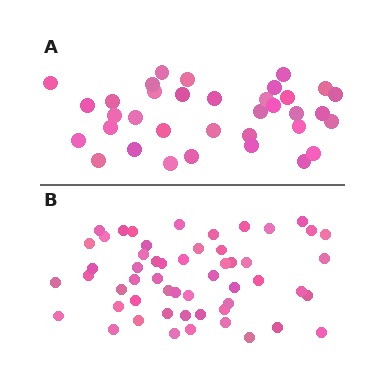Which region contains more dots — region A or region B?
Region B (the bottom region) has more dots.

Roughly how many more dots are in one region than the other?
Region B has approximately 20 more dots than region A.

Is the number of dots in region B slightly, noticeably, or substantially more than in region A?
Region B has substantially more. The ratio is roughly 1.5 to 1.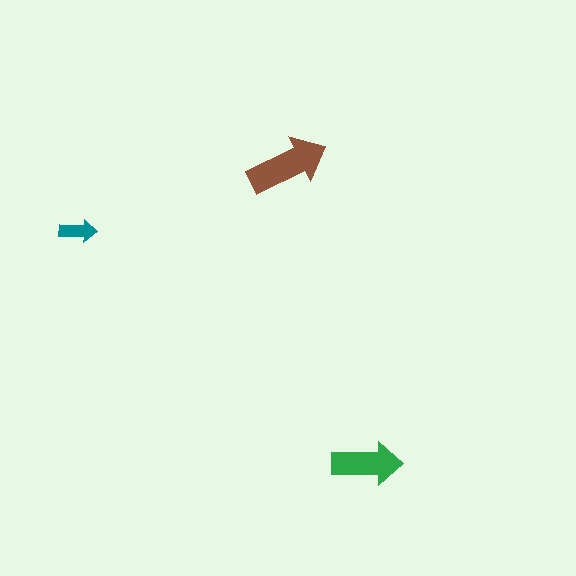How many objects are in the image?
There are 3 objects in the image.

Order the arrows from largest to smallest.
the brown one, the green one, the teal one.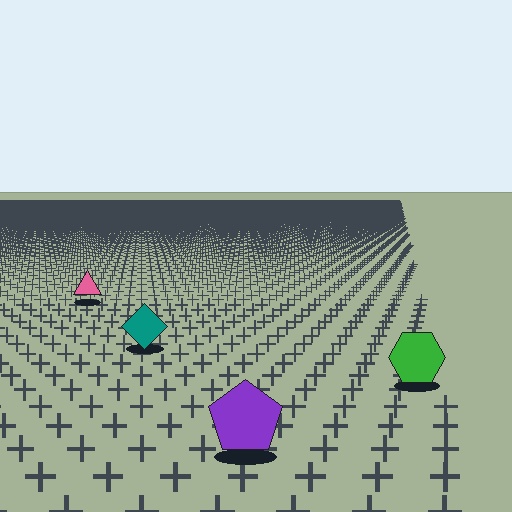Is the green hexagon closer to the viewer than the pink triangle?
Yes. The green hexagon is closer — you can tell from the texture gradient: the ground texture is coarser near it.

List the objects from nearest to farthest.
From nearest to farthest: the purple pentagon, the green hexagon, the teal diamond, the pink triangle.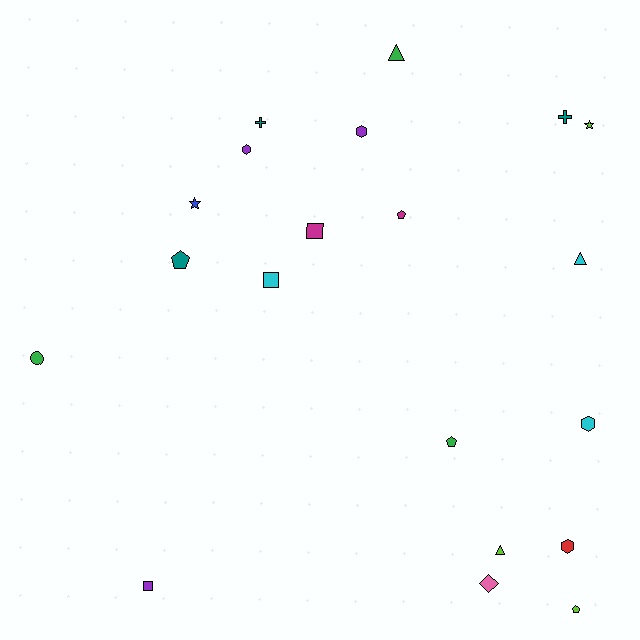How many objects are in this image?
There are 20 objects.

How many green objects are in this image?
There are 3 green objects.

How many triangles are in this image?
There are 3 triangles.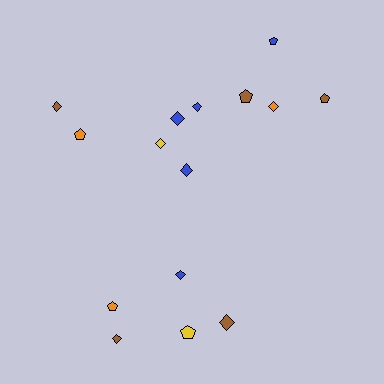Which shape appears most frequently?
Diamond, with 9 objects.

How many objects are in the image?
There are 15 objects.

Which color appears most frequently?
Blue, with 5 objects.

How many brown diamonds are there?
There are 3 brown diamonds.